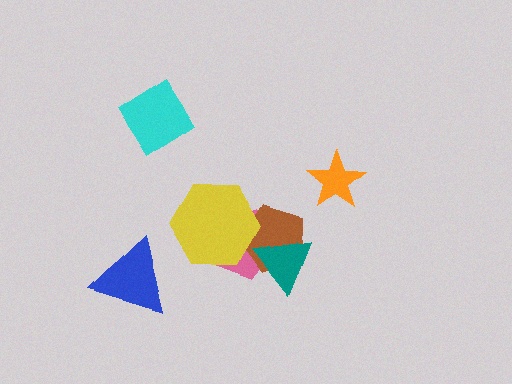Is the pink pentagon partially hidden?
Yes, it is partially covered by another shape.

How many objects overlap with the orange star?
0 objects overlap with the orange star.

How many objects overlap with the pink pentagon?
3 objects overlap with the pink pentagon.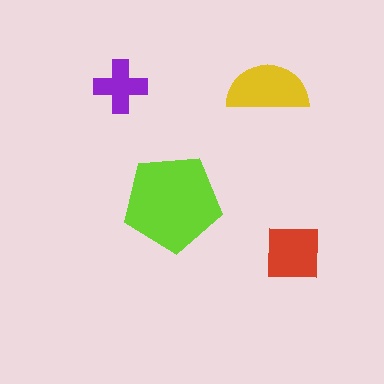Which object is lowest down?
The red square is bottommost.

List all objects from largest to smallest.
The lime pentagon, the yellow semicircle, the red square, the purple cross.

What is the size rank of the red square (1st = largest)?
3rd.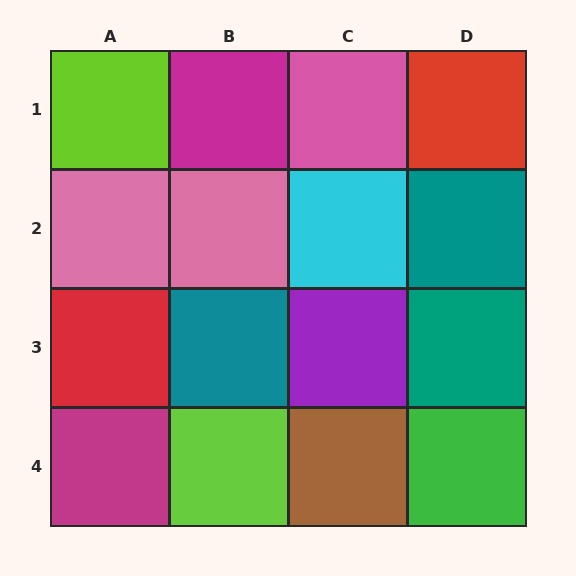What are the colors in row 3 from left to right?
Red, teal, purple, teal.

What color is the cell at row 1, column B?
Magenta.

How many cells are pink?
3 cells are pink.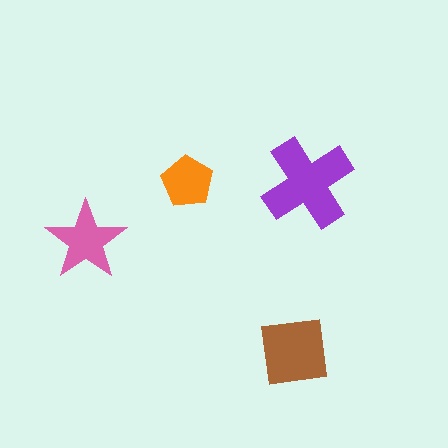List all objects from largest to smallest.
The purple cross, the brown square, the pink star, the orange pentagon.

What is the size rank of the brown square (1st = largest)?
2nd.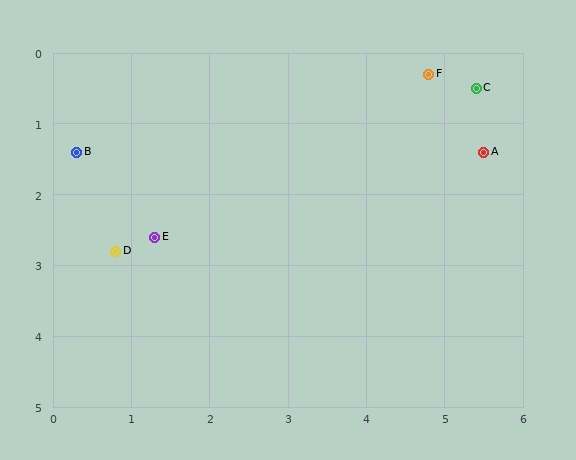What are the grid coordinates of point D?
Point D is at approximately (0.8, 2.8).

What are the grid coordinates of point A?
Point A is at approximately (5.5, 1.4).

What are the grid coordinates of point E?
Point E is at approximately (1.3, 2.6).